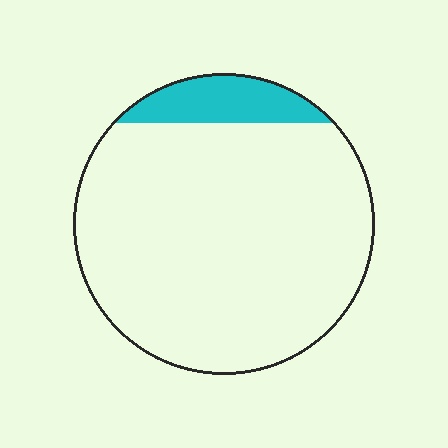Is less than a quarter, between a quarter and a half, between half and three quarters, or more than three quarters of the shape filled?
Less than a quarter.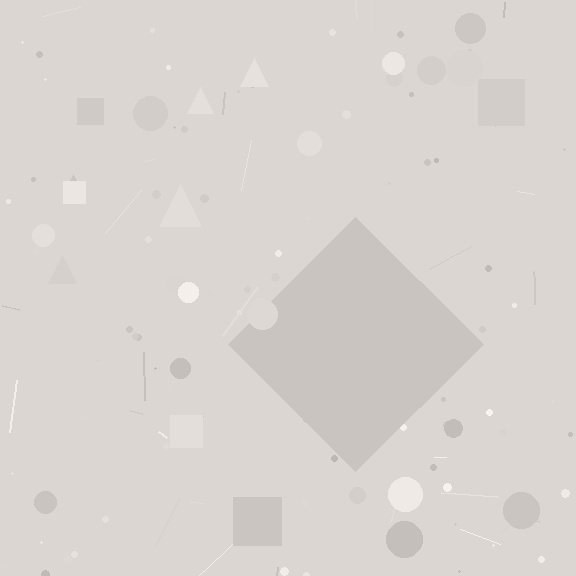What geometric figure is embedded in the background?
A diamond is embedded in the background.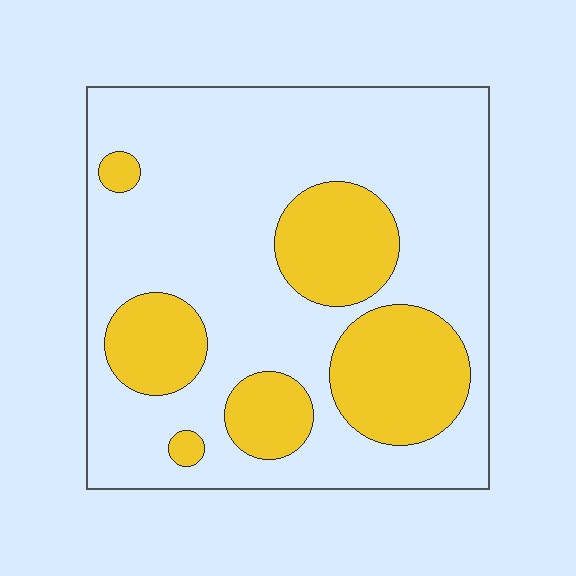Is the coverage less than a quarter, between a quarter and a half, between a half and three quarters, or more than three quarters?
Between a quarter and a half.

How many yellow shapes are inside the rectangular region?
6.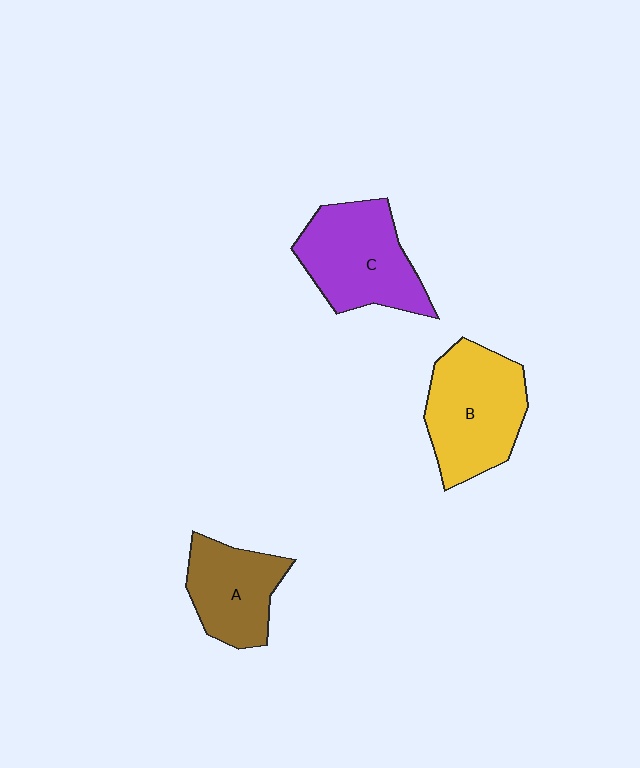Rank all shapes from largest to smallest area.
From largest to smallest: B (yellow), C (purple), A (brown).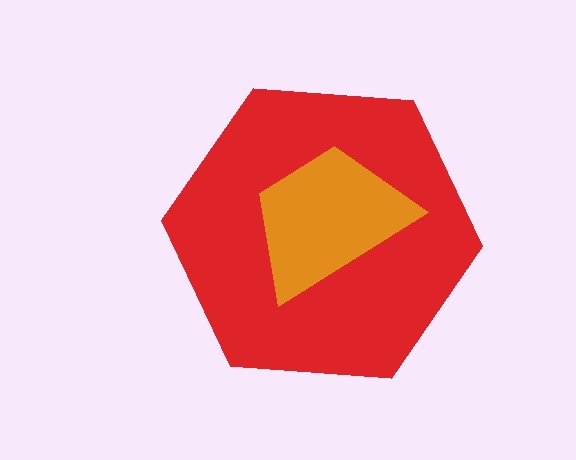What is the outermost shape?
The red hexagon.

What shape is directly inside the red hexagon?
The orange trapezoid.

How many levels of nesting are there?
2.